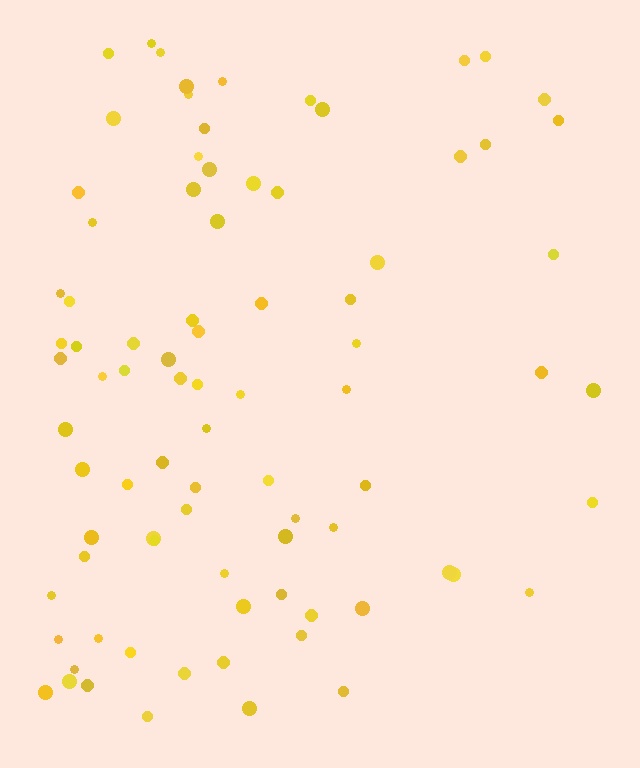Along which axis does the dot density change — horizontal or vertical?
Horizontal.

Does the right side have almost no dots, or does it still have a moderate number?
Still a moderate number, just noticeably fewer than the left.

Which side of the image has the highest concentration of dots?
The left.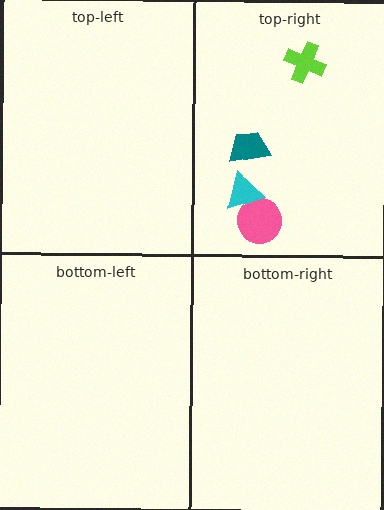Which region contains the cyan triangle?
The top-right region.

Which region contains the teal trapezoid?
The top-right region.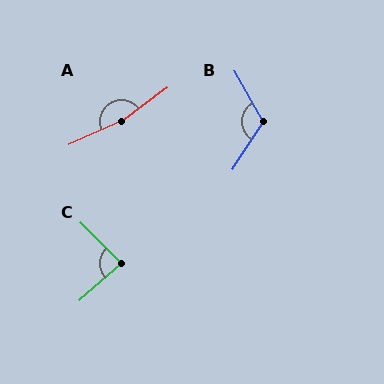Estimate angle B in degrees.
Approximately 118 degrees.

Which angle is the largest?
A, at approximately 167 degrees.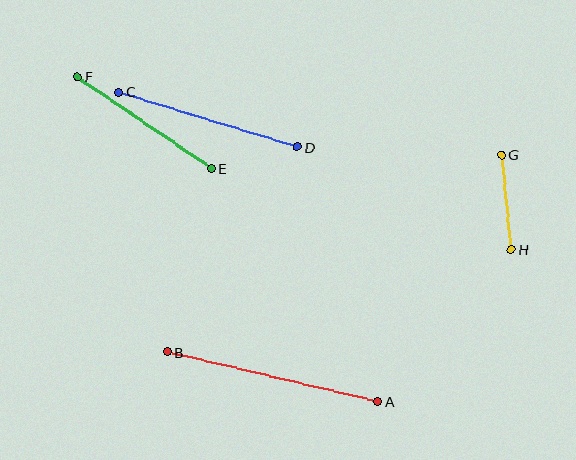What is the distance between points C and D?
The distance is approximately 186 pixels.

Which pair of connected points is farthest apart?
Points A and B are farthest apart.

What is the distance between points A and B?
The distance is approximately 216 pixels.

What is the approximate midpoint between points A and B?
The midpoint is at approximately (272, 377) pixels.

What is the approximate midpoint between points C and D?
The midpoint is at approximately (208, 120) pixels.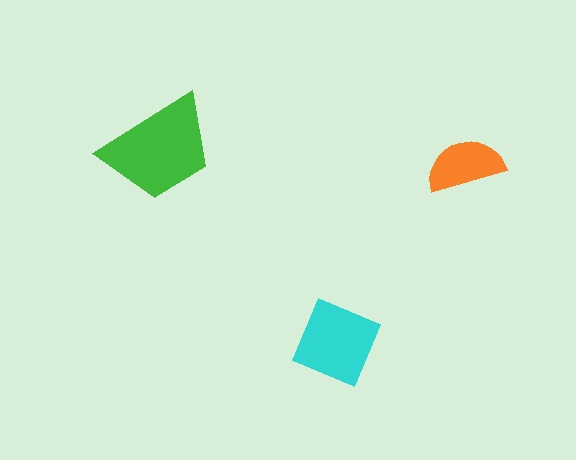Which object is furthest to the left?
The green trapezoid is leftmost.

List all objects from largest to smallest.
The green trapezoid, the cyan diamond, the orange semicircle.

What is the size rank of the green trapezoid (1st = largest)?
1st.